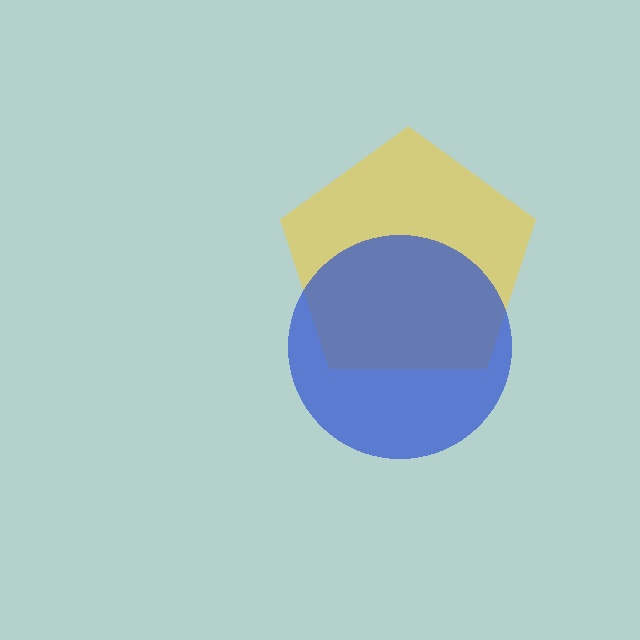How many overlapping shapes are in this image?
There are 2 overlapping shapes in the image.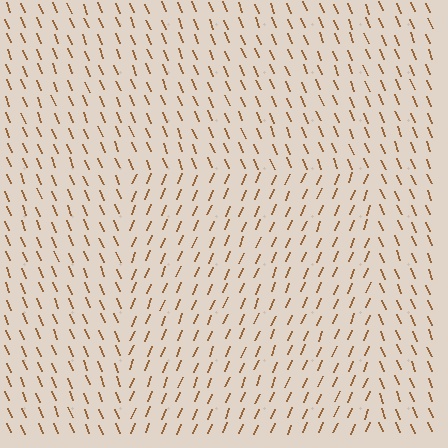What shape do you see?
I see a rectangle.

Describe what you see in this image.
The image is filled with small brown line segments. A rectangle region in the image has lines oriented differently from the surrounding lines, creating a visible texture boundary.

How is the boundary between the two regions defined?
The boundary is defined purely by a change in line orientation (approximately 45 degrees difference). All lines are the same color and thickness.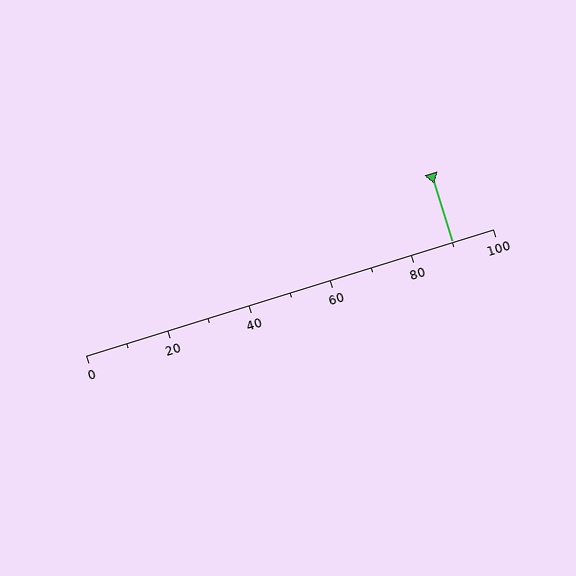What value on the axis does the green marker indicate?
The marker indicates approximately 90.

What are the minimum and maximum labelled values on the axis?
The axis runs from 0 to 100.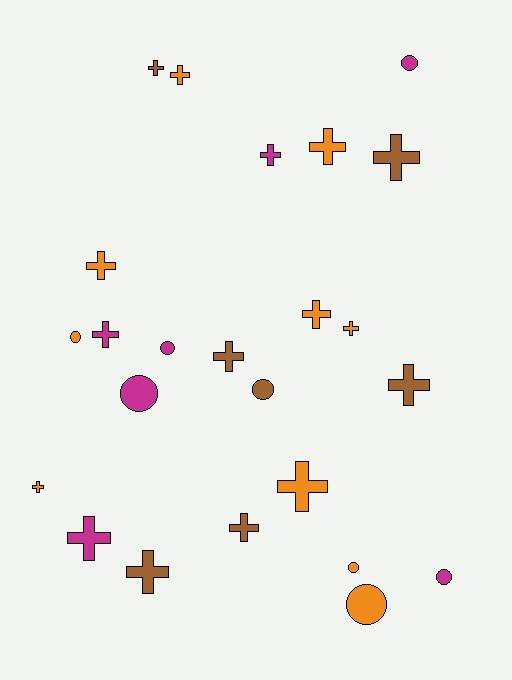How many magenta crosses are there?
There are 3 magenta crosses.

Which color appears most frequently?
Orange, with 10 objects.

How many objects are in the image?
There are 24 objects.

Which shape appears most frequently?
Cross, with 16 objects.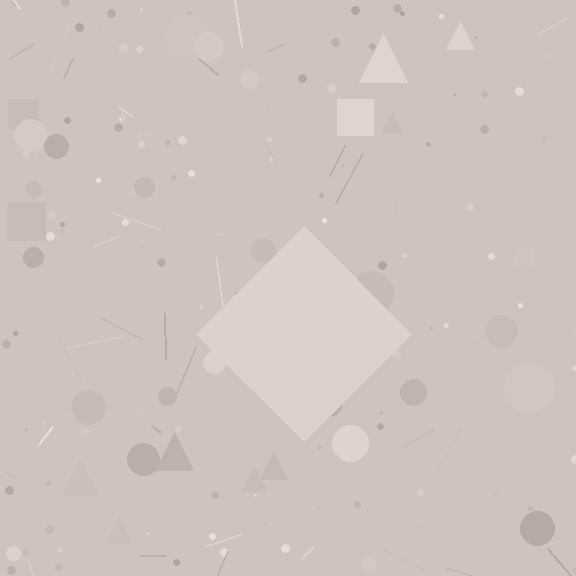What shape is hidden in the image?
A diamond is hidden in the image.